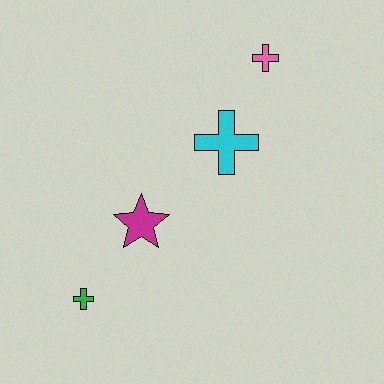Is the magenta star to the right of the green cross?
Yes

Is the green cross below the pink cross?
Yes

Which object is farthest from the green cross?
The pink cross is farthest from the green cross.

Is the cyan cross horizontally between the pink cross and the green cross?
Yes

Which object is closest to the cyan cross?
The pink cross is closest to the cyan cross.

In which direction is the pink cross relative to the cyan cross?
The pink cross is above the cyan cross.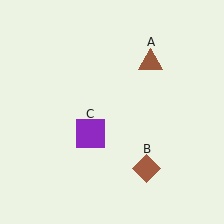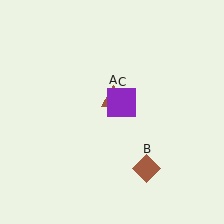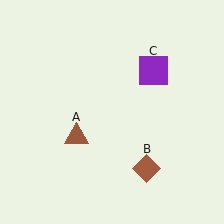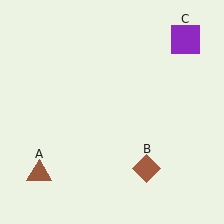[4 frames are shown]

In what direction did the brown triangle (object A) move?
The brown triangle (object A) moved down and to the left.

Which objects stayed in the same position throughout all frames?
Brown diamond (object B) remained stationary.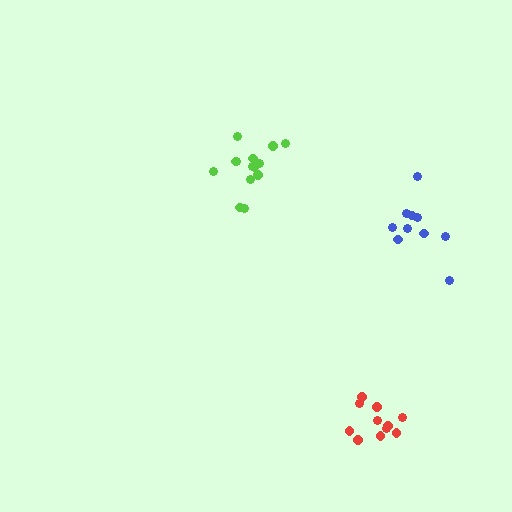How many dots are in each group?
Group 1: 14 dots, Group 2: 11 dots, Group 3: 10 dots (35 total).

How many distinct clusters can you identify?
There are 3 distinct clusters.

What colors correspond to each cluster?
The clusters are colored: lime, red, blue.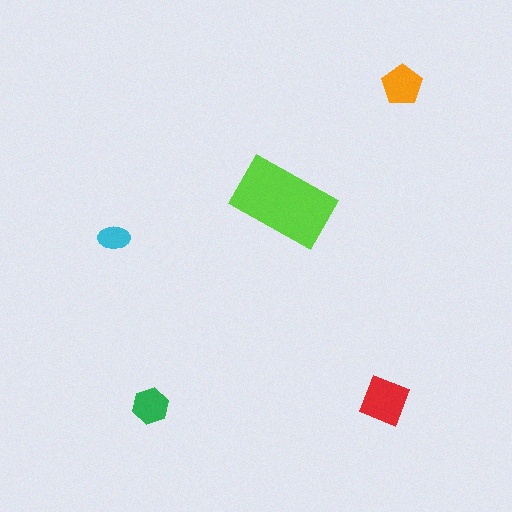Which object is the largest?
The lime rectangle.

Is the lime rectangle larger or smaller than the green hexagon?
Larger.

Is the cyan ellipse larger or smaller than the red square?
Smaller.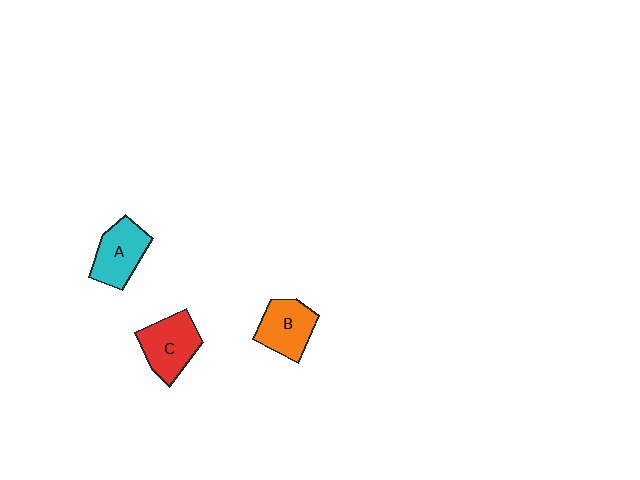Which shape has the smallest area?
Shape A (cyan).